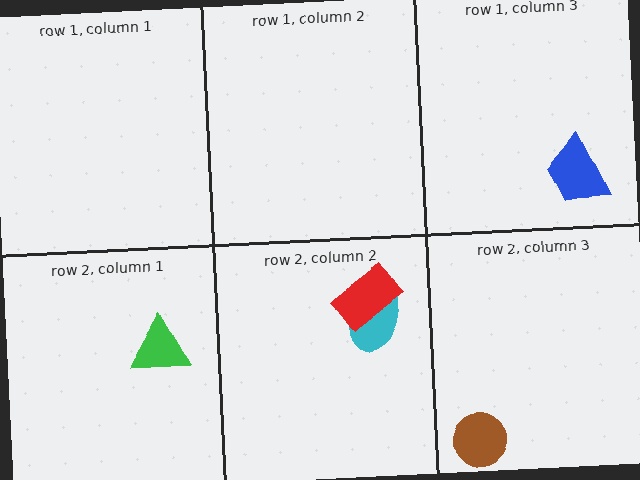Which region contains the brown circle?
The row 2, column 3 region.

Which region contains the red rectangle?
The row 2, column 2 region.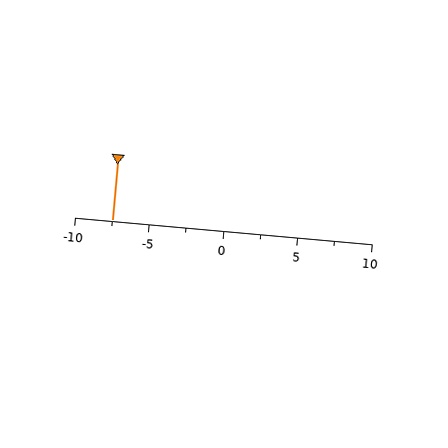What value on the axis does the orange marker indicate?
The marker indicates approximately -7.5.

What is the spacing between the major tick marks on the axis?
The major ticks are spaced 5 apart.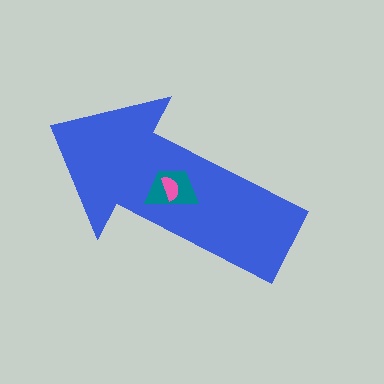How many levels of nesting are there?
3.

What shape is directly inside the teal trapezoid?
The pink semicircle.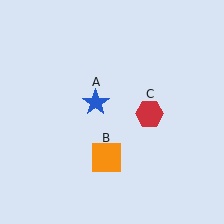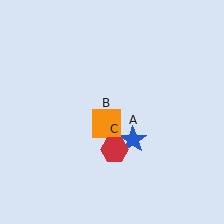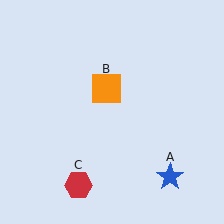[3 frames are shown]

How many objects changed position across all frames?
3 objects changed position: blue star (object A), orange square (object B), red hexagon (object C).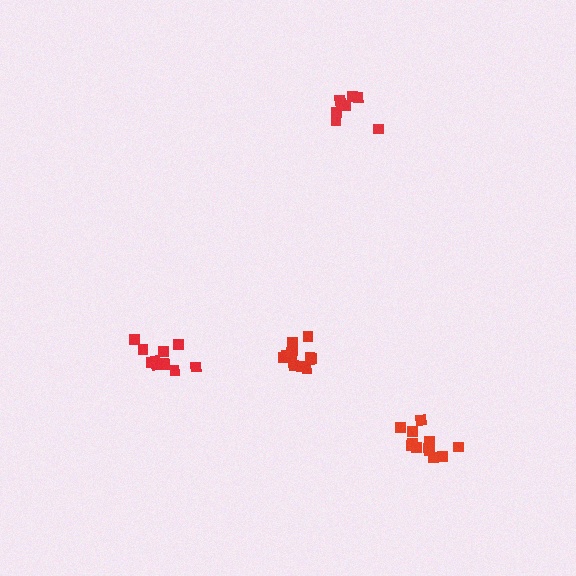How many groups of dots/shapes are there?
There are 4 groups.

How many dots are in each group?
Group 1: 11 dots, Group 2: 12 dots, Group 3: 12 dots, Group 4: 8 dots (43 total).